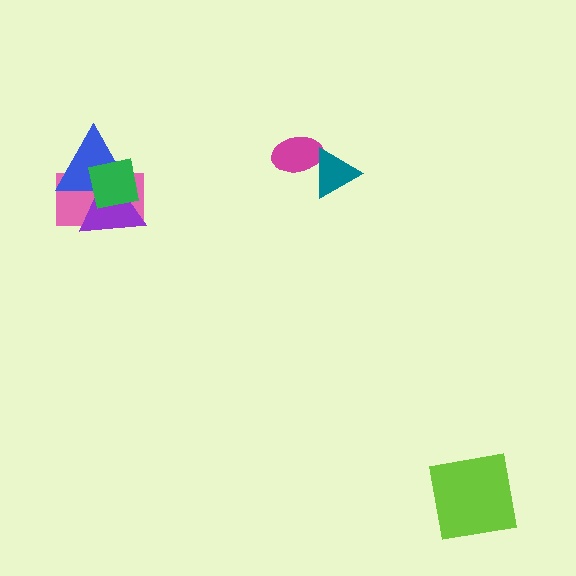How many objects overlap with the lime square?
0 objects overlap with the lime square.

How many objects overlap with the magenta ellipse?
1 object overlaps with the magenta ellipse.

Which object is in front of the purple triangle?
The green square is in front of the purple triangle.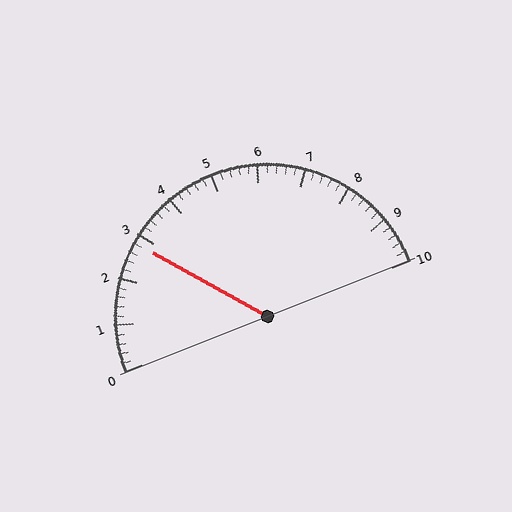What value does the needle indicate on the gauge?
The needle indicates approximately 2.8.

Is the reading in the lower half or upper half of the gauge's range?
The reading is in the lower half of the range (0 to 10).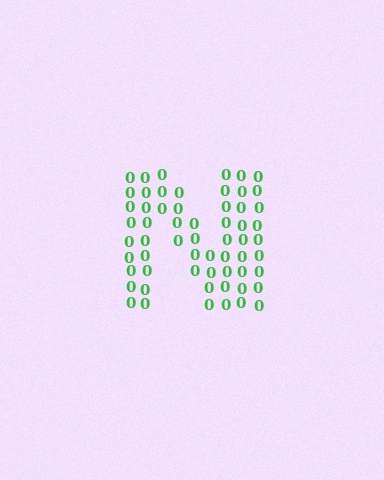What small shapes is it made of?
It is made of small digit 0's.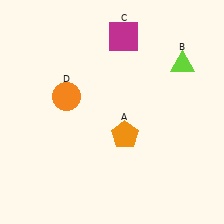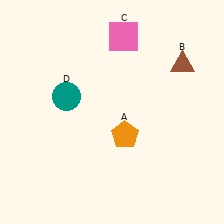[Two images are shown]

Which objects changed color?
B changed from lime to brown. C changed from magenta to pink. D changed from orange to teal.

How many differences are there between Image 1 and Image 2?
There are 3 differences between the two images.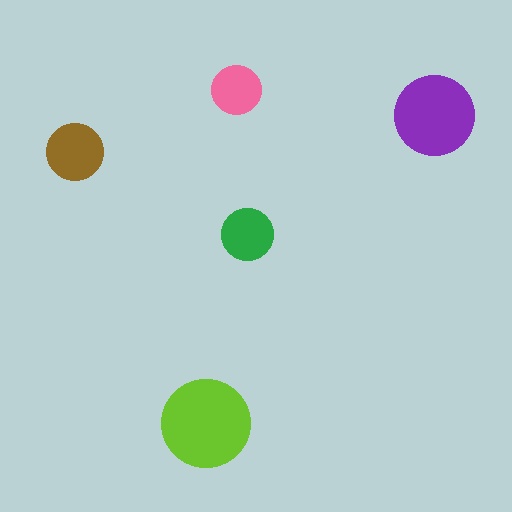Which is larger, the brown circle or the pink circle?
The brown one.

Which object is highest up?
The pink circle is topmost.